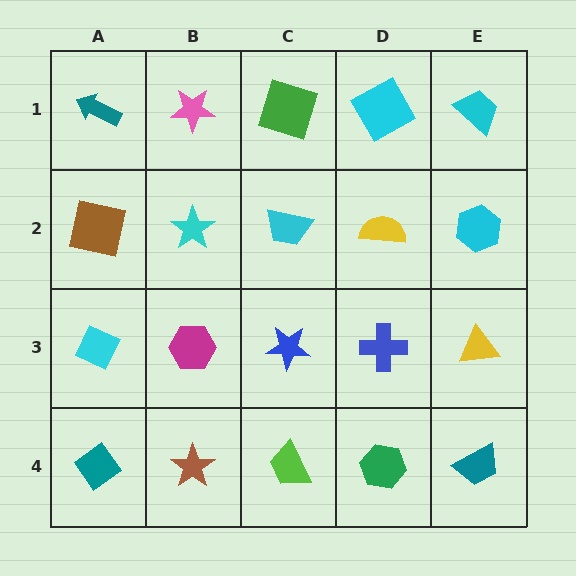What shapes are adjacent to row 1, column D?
A yellow semicircle (row 2, column D), a green square (row 1, column C), a cyan trapezoid (row 1, column E).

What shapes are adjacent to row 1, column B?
A cyan star (row 2, column B), a teal arrow (row 1, column A), a green square (row 1, column C).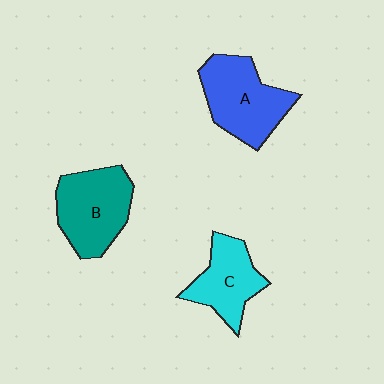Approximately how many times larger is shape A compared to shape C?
Approximately 1.3 times.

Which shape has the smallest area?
Shape C (cyan).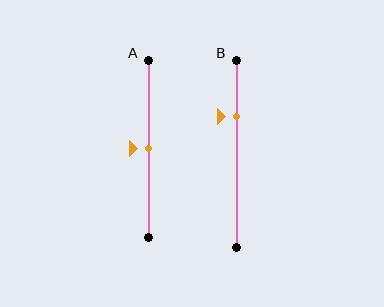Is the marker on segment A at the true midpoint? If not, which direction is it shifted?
Yes, the marker on segment A is at the true midpoint.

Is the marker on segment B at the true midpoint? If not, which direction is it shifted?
No, the marker on segment B is shifted upward by about 20% of the segment length.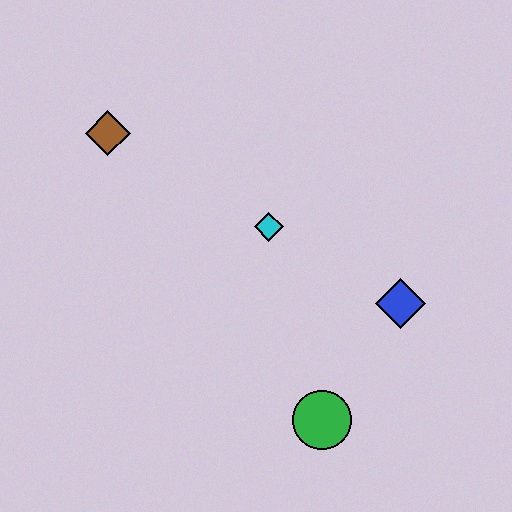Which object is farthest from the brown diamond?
The green circle is farthest from the brown diamond.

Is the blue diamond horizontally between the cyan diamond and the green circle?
No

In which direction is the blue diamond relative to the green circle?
The blue diamond is above the green circle.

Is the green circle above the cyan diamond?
No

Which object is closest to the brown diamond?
The cyan diamond is closest to the brown diamond.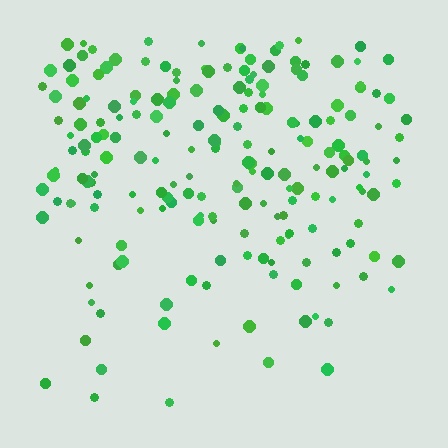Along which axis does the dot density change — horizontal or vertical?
Vertical.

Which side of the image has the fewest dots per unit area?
The bottom.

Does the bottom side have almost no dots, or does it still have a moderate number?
Still a moderate number, just noticeably fewer than the top.